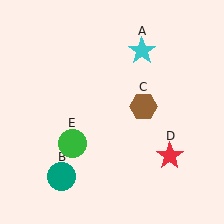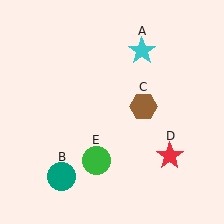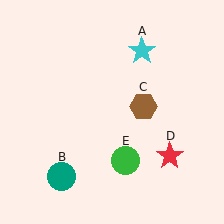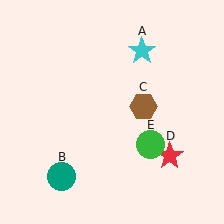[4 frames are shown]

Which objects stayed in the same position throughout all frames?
Cyan star (object A) and teal circle (object B) and brown hexagon (object C) and red star (object D) remained stationary.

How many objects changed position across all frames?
1 object changed position: green circle (object E).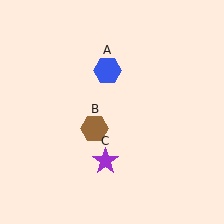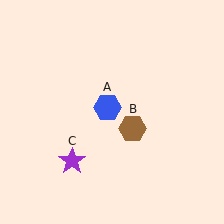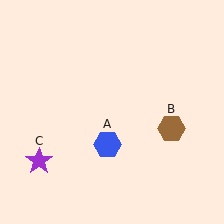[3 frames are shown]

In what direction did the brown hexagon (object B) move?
The brown hexagon (object B) moved right.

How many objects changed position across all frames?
3 objects changed position: blue hexagon (object A), brown hexagon (object B), purple star (object C).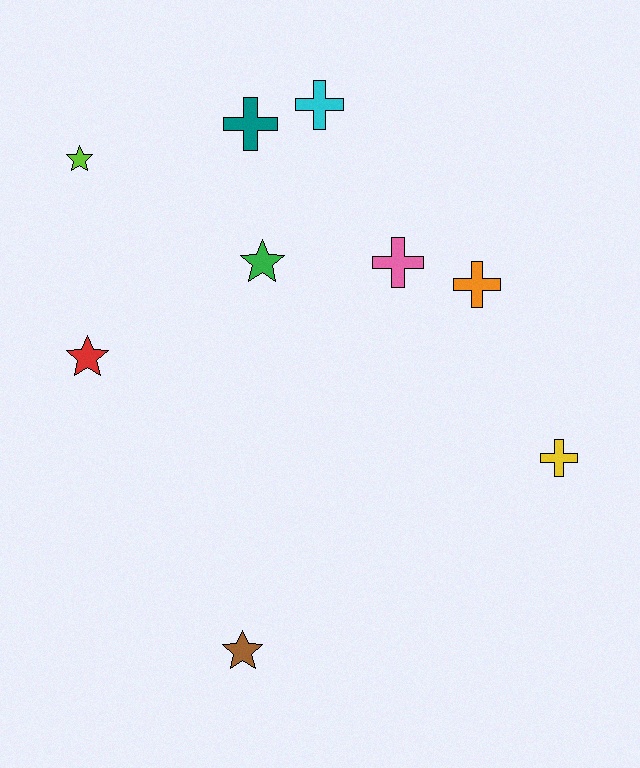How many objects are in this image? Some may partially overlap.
There are 9 objects.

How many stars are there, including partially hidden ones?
There are 4 stars.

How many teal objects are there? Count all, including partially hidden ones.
There is 1 teal object.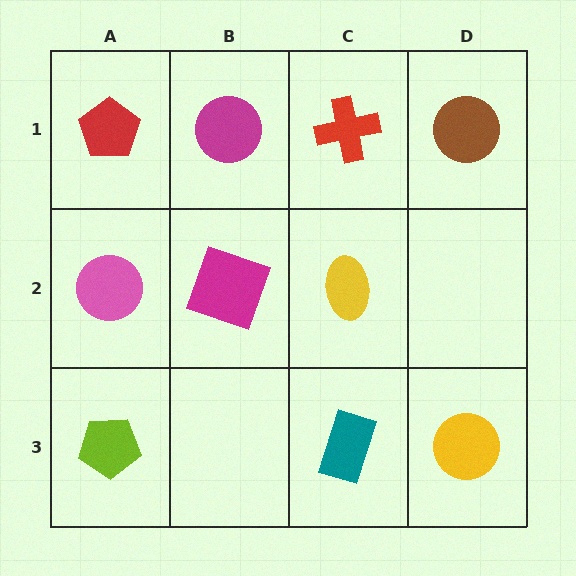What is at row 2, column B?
A magenta square.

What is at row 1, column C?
A red cross.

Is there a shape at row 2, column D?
No, that cell is empty.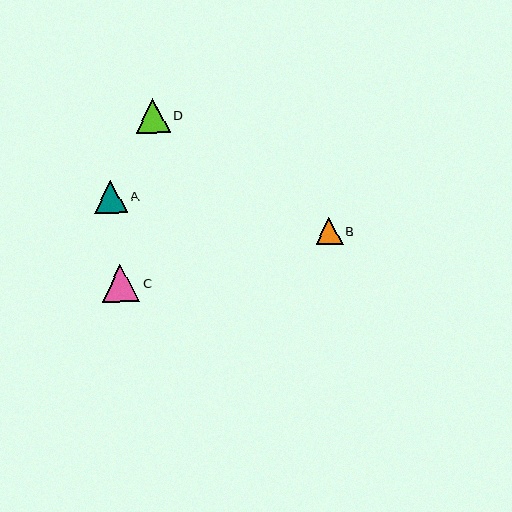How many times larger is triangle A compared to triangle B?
Triangle A is approximately 1.2 times the size of triangle B.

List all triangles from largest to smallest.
From largest to smallest: C, D, A, B.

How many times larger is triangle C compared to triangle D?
Triangle C is approximately 1.1 times the size of triangle D.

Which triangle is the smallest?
Triangle B is the smallest with a size of approximately 27 pixels.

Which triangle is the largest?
Triangle C is the largest with a size of approximately 38 pixels.